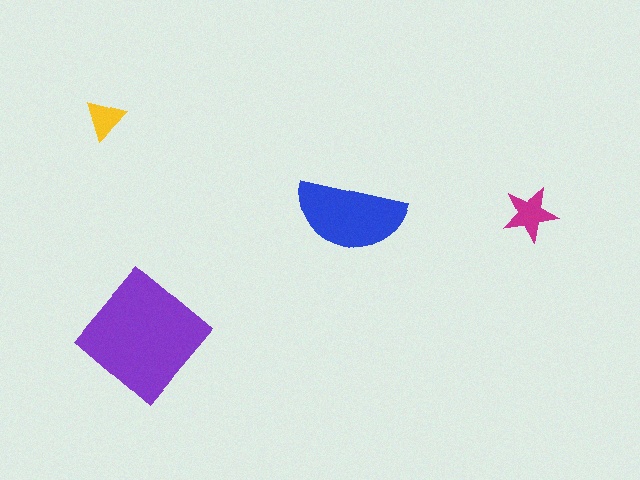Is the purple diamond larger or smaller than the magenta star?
Larger.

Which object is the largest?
The purple diamond.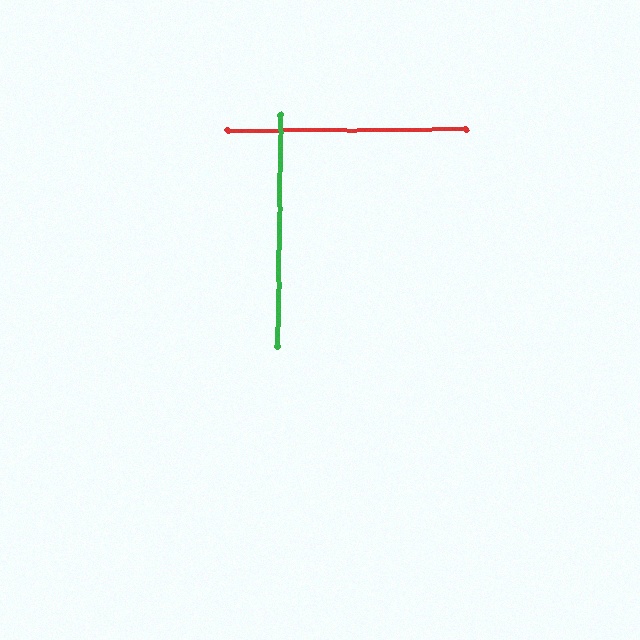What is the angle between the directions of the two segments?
Approximately 89 degrees.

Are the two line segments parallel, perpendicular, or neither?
Perpendicular — they meet at approximately 89°.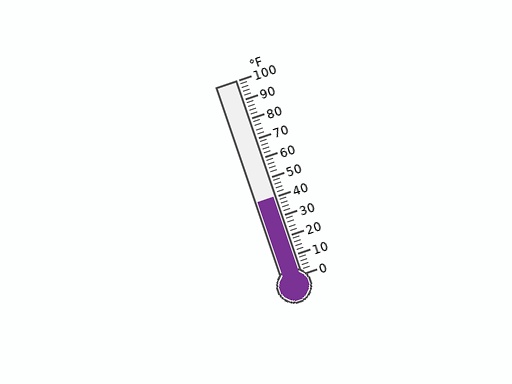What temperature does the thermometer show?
The thermometer shows approximately 40°F.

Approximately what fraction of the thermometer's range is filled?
The thermometer is filled to approximately 40% of its range.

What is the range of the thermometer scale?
The thermometer scale ranges from 0°F to 100°F.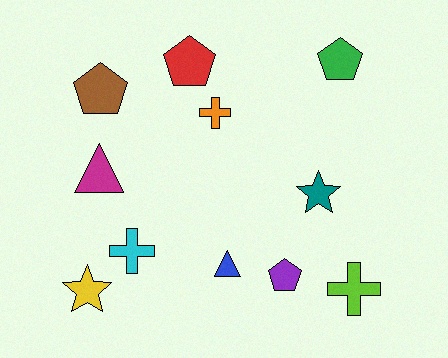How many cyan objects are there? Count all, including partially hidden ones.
There is 1 cyan object.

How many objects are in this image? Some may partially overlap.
There are 11 objects.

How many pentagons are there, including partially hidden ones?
There are 4 pentagons.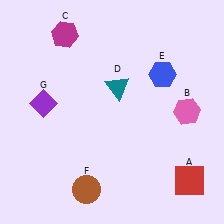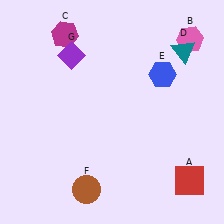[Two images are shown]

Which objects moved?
The objects that moved are: the pink hexagon (B), the teal triangle (D), the purple diamond (G).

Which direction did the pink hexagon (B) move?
The pink hexagon (B) moved up.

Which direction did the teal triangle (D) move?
The teal triangle (D) moved right.